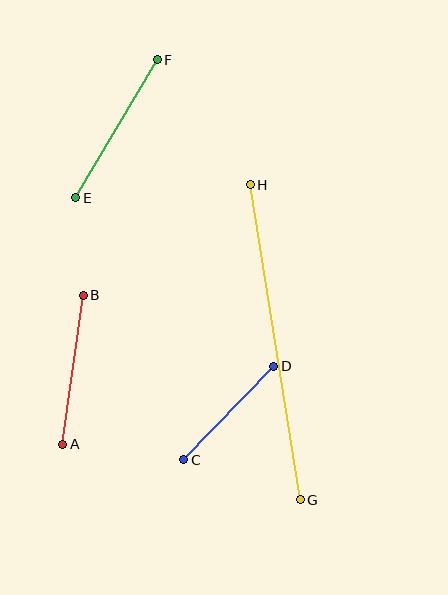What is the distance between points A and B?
The distance is approximately 150 pixels.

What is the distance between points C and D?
The distance is approximately 130 pixels.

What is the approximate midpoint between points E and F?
The midpoint is at approximately (117, 129) pixels.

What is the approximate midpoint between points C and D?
The midpoint is at approximately (229, 413) pixels.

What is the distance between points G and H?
The distance is approximately 319 pixels.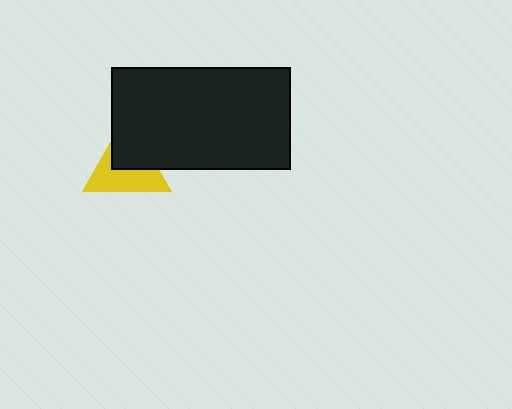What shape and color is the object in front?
The object in front is a black rectangle.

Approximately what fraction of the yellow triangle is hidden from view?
Roughly 44% of the yellow triangle is hidden behind the black rectangle.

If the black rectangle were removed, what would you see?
You would see the complete yellow triangle.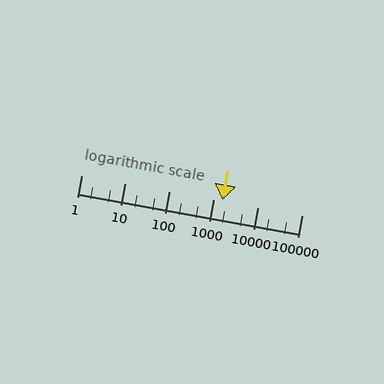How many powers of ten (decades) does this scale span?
The scale spans 5 decades, from 1 to 100000.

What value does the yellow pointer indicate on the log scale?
The pointer indicates approximately 1600.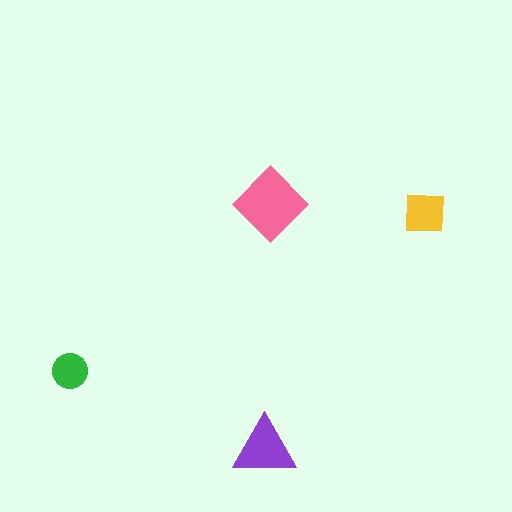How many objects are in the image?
There are 4 objects in the image.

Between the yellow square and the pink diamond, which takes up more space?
The pink diamond.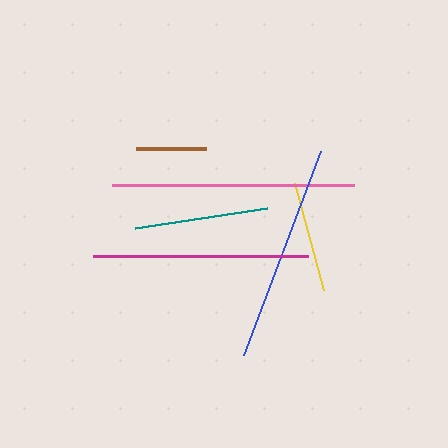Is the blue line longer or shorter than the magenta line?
The blue line is longer than the magenta line.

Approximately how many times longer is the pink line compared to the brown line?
The pink line is approximately 3.5 times the length of the brown line.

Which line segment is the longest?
The pink line is the longest at approximately 242 pixels.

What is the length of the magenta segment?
The magenta segment is approximately 215 pixels long.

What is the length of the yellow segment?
The yellow segment is approximately 111 pixels long.